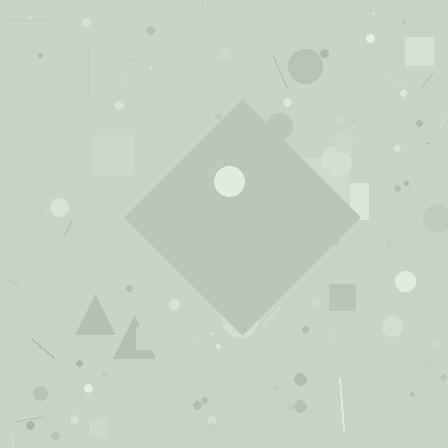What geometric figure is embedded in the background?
A diamond is embedded in the background.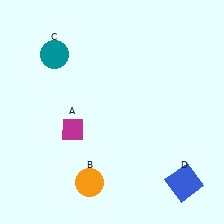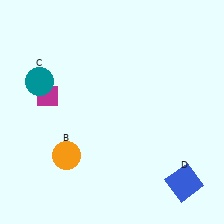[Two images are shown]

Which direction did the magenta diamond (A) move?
The magenta diamond (A) moved up.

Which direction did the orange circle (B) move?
The orange circle (B) moved up.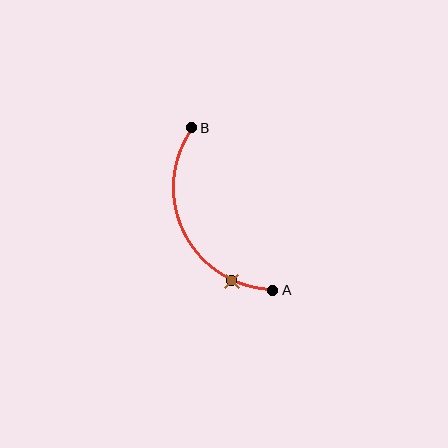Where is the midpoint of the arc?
The arc midpoint is the point on the curve farthest from the straight line joining A and B. It sits to the left of that line.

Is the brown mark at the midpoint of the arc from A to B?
No. The brown mark lies on the arc but is closer to endpoint A. The arc midpoint would be at the point on the curve equidistant along the arc from both A and B.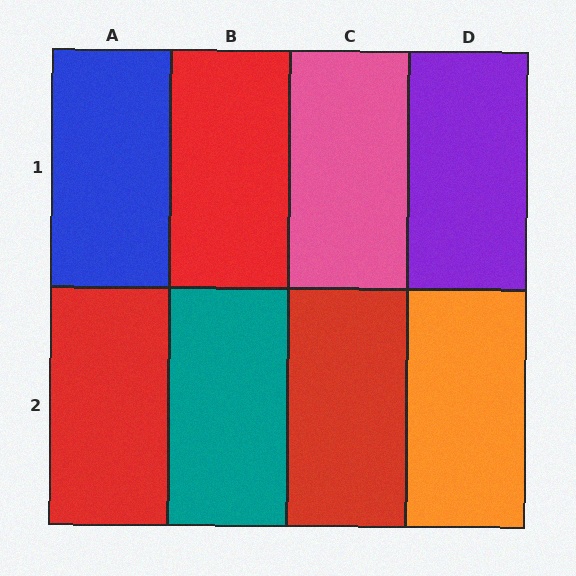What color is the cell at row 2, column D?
Orange.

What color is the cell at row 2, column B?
Teal.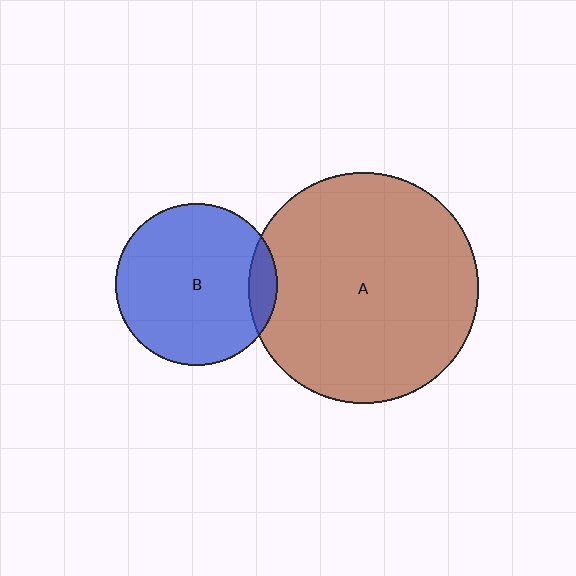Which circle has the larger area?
Circle A (brown).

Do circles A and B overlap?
Yes.